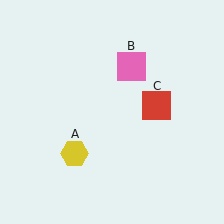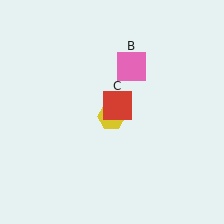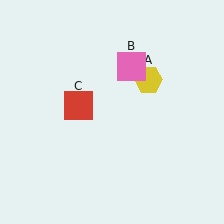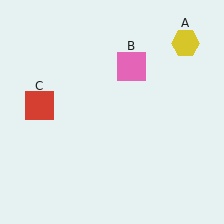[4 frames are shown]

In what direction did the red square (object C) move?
The red square (object C) moved left.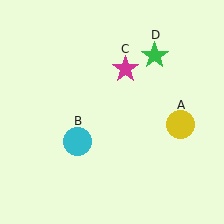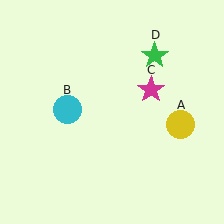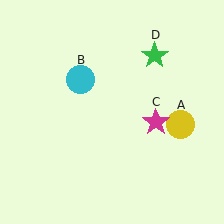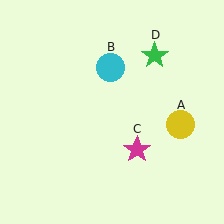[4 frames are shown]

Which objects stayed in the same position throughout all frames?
Yellow circle (object A) and green star (object D) remained stationary.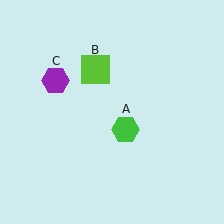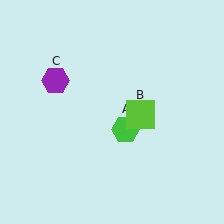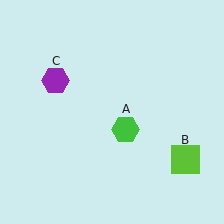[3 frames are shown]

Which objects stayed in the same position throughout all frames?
Green hexagon (object A) and purple hexagon (object C) remained stationary.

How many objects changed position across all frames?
1 object changed position: lime square (object B).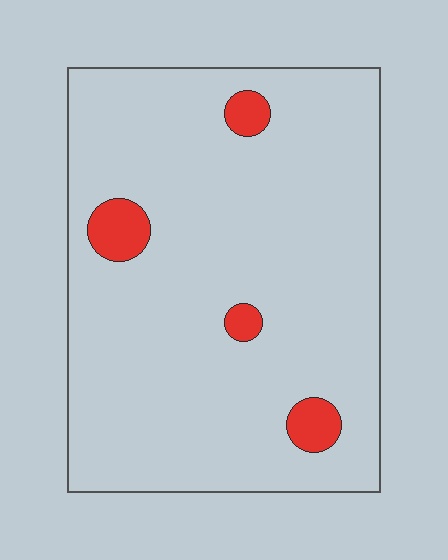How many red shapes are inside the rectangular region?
4.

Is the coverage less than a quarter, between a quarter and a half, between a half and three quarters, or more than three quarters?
Less than a quarter.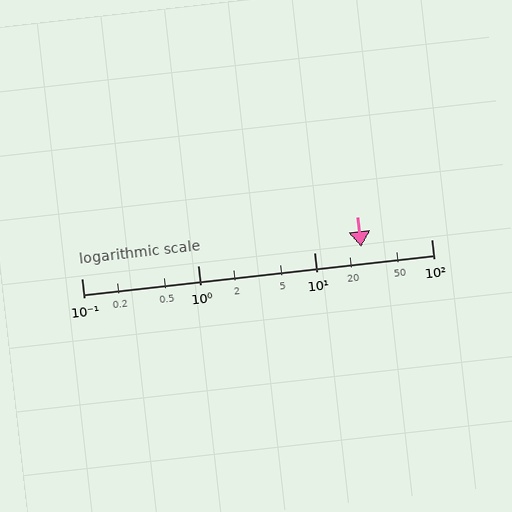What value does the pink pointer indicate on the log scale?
The pointer indicates approximately 25.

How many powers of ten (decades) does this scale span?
The scale spans 3 decades, from 0.1 to 100.